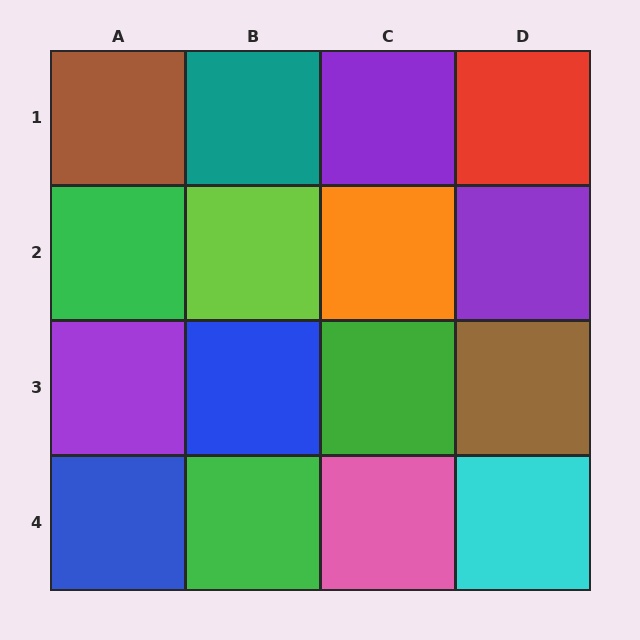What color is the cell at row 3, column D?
Brown.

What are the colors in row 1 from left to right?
Brown, teal, purple, red.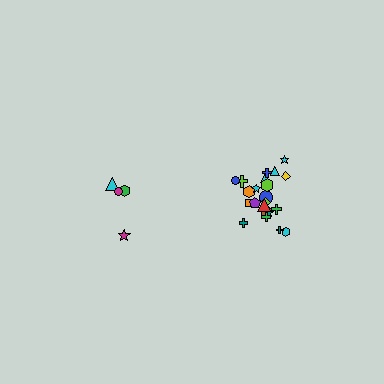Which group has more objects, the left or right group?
The right group.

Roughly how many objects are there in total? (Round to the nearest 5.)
Roughly 25 objects in total.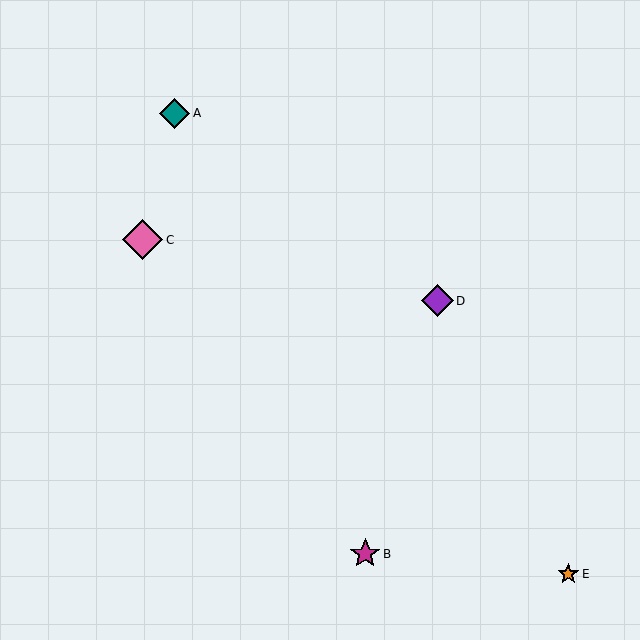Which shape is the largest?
The pink diamond (labeled C) is the largest.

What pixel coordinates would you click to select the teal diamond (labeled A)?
Click at (175, 113) to select the teal diamond A.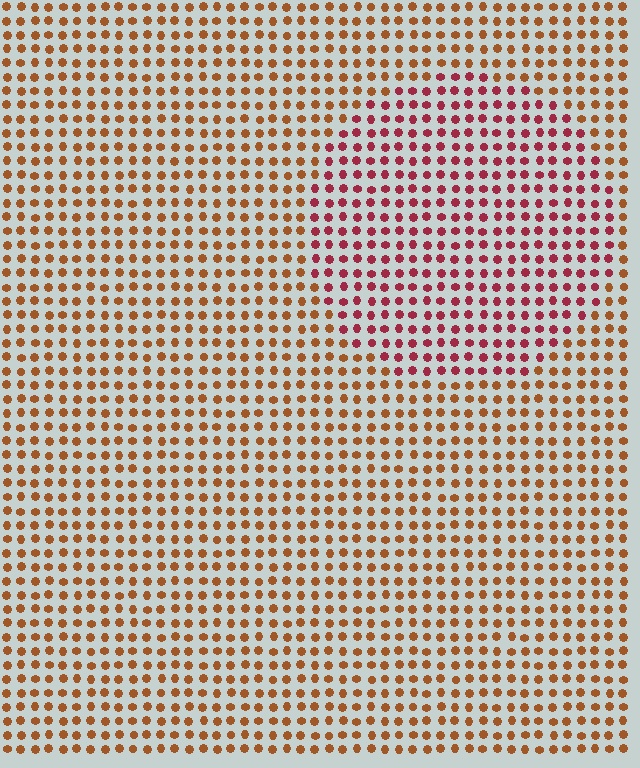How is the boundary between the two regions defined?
The boundary is defined purely by a slight shift in hue (about 38 degrees). Spacing, size, and orientation are identical on both sides.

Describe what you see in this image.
The image is filled with small brown elements in a uniform arrangement. A circle-shaped region is visible where the elements are tinted to a slightly different hue, forming a subtle color boundary.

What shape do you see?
I see a circle.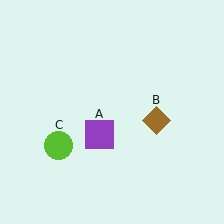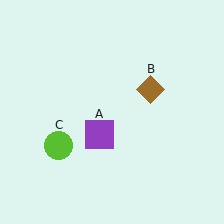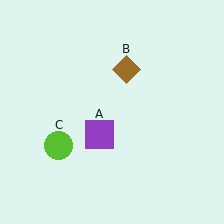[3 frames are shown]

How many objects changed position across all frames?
1 object changed position: brown diamond (object B).